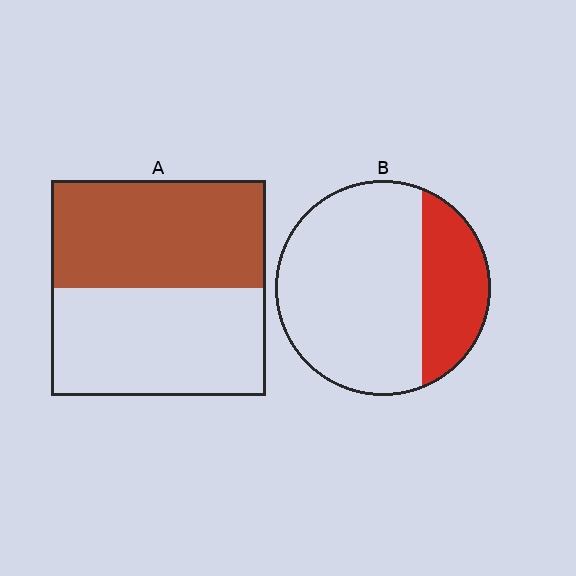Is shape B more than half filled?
No.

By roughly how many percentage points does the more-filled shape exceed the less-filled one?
By roughly 25 percentage points (A over B).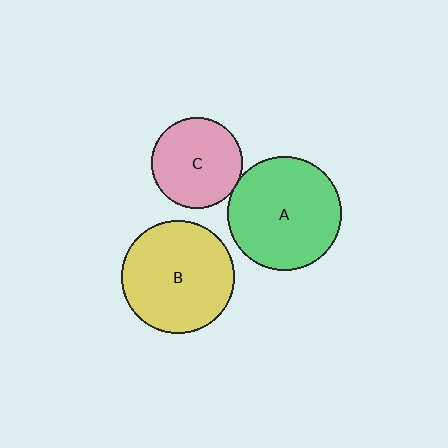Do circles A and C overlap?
Yes.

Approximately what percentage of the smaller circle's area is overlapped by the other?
Approximately 5%.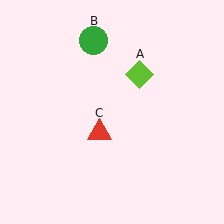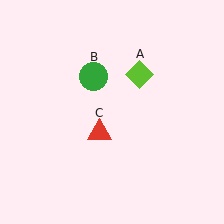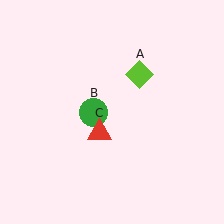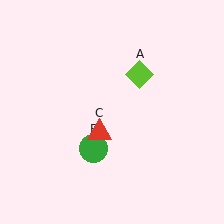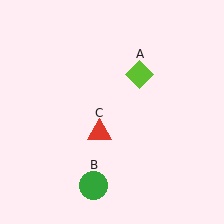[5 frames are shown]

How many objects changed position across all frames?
1 object changed position: green circle (object B).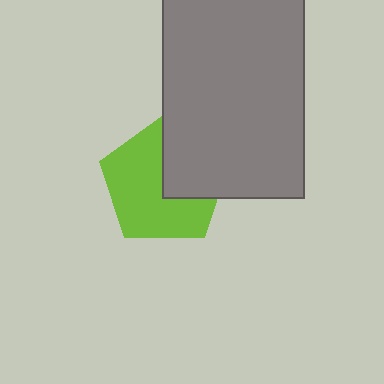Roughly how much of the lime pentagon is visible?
About half of it is visible (roughly 64%).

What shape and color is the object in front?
The object in front is a gray rectangle.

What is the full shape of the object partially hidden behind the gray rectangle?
The partially hidden object is a lime pentagon.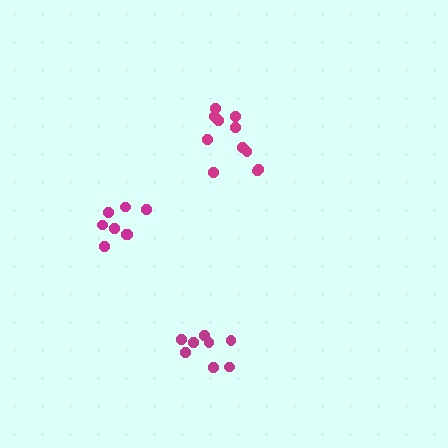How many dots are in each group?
Group 1: 11 dots, Group 2: 8 dots, Group 3: 8 dots (27 total).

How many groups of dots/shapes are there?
There are 3 groups.